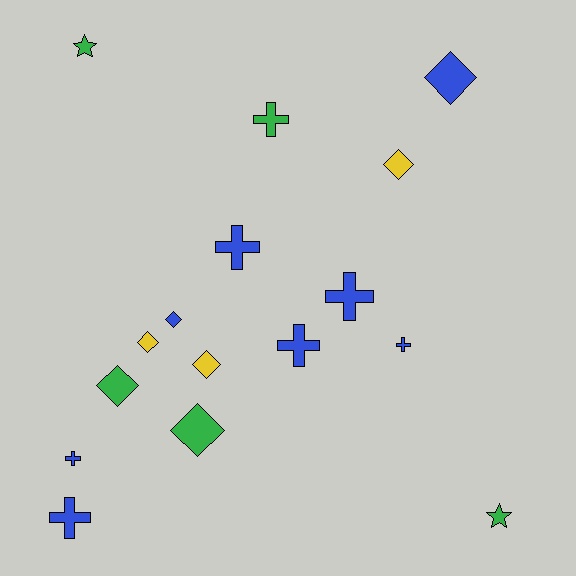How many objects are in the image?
There are 16 objects.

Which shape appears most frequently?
Cross, with 7 objects.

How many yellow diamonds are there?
There are 3 yellow diamonds.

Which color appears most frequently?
Blue, with 8 objects.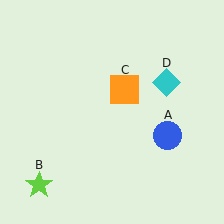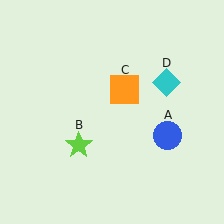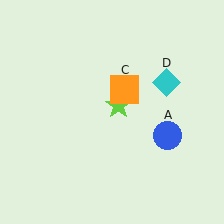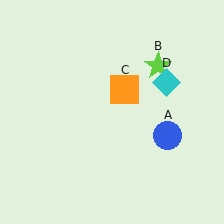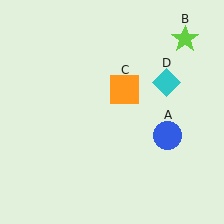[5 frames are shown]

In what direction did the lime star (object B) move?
The lime star (object B) moved up and to the right.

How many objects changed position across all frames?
1 object changed position: lime star (object B).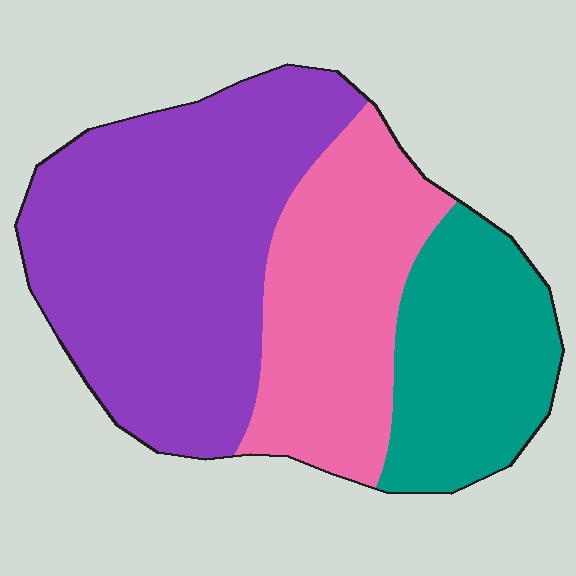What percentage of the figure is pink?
Pink covers roughly 30% of the figure.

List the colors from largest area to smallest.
From largest to smallest: purple, pink, teal.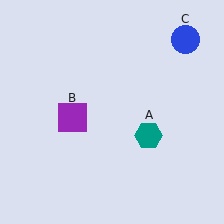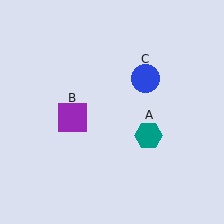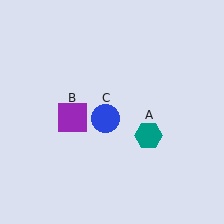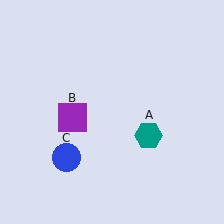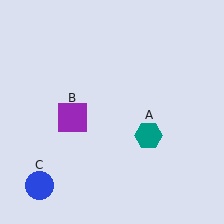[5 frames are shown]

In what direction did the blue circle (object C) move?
The blue circle (object C) moved down and to the left.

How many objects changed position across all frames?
1 object changed position: blue circle (object C).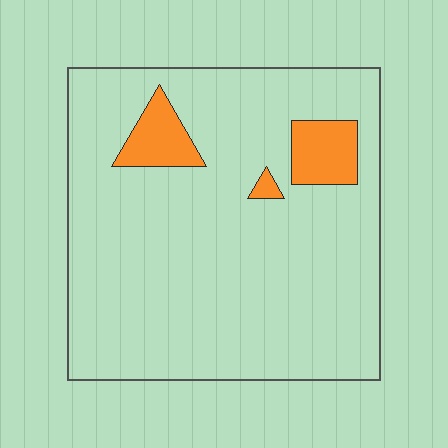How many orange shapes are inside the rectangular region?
3.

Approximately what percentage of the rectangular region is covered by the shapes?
Approximately 10%.